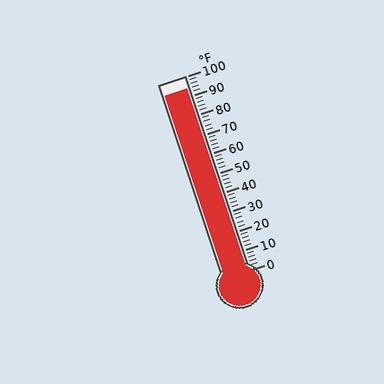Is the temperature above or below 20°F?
The temperature is above 20°F.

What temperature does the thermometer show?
The thermometer shows approximately 94°F.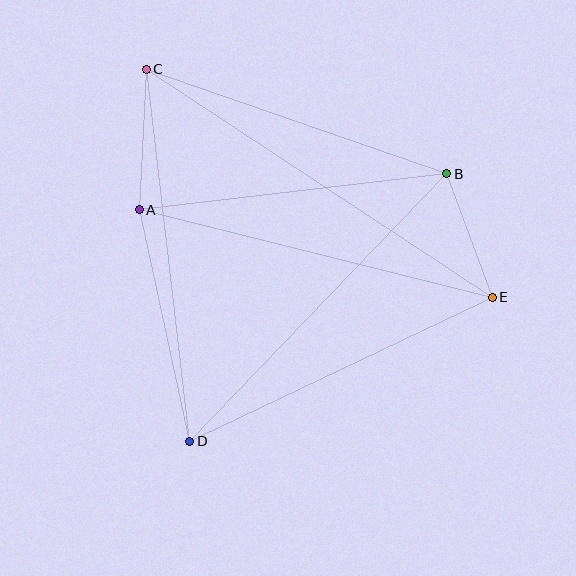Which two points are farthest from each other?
Points C and E are farthest from each other.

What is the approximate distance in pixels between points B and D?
The distance between B and D is approximately 371 pixels.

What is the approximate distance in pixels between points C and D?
The distance between C and D is approximately 375 pixels.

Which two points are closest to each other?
Points B and E are closest to each other.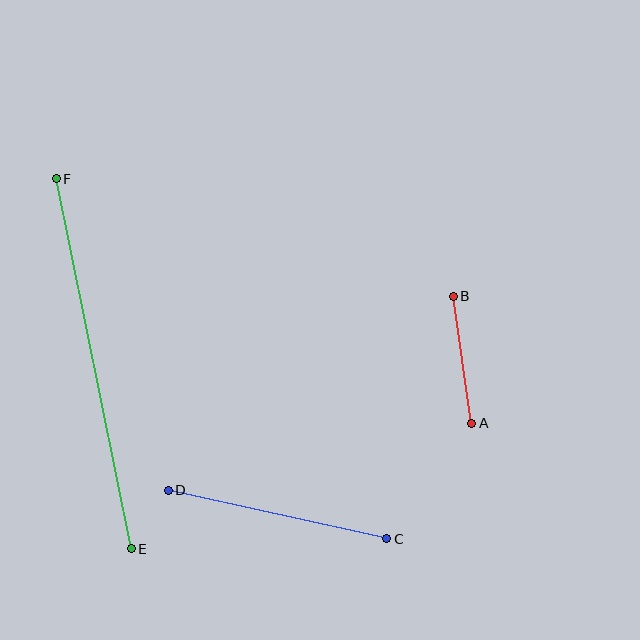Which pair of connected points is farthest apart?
Points E and F are farthest apart.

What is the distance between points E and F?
The distance is approximately 377 pixels.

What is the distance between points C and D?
The distance is approximately 224 pixels.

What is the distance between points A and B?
The distance is approximately 128 pixels.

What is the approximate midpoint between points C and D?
The midpoint is at approximately (278, 515) pixels.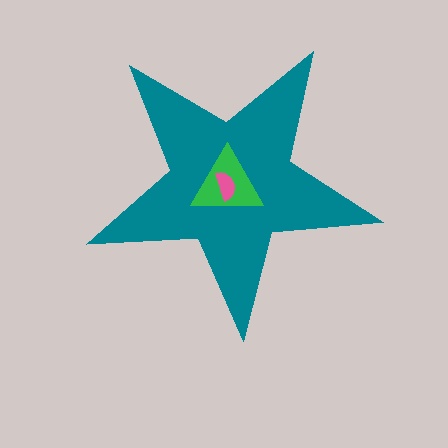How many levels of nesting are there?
3.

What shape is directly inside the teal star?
The green triangle.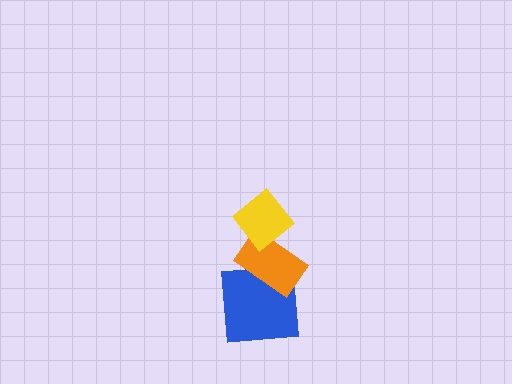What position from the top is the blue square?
The blue square is 3rd from the top.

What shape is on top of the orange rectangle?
The yellow diamond is on top of the orange rectangle.